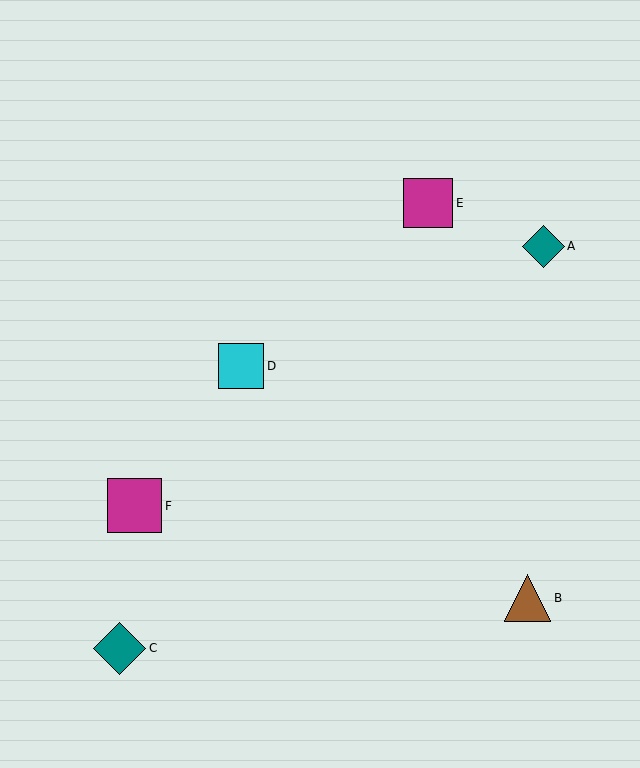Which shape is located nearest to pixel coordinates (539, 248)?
The teal diamond (labeled A) at (543, 246) is nearest to that location.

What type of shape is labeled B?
Shape B is a brown triangle.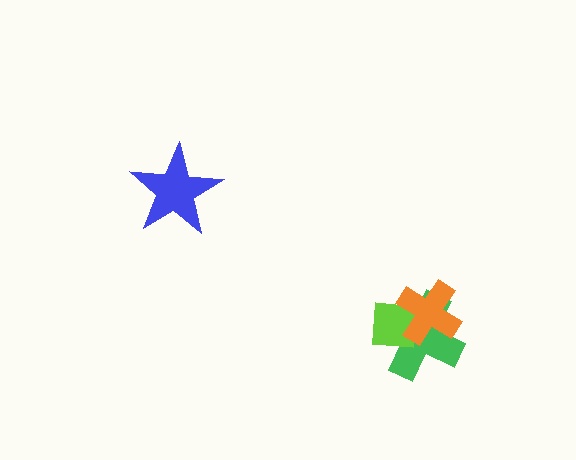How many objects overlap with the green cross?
2 objects overlap with the green cross.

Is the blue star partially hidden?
No, no other shape covers it.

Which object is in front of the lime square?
The orange cross is in front of the lime square.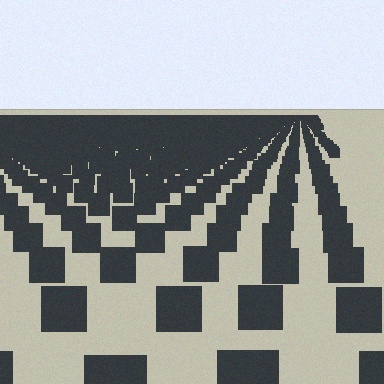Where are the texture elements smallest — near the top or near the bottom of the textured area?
Near the top.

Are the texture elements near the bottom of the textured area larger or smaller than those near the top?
Larger. Near the bottom, elements are closer to the viewer and appear at a bigger on-screen size.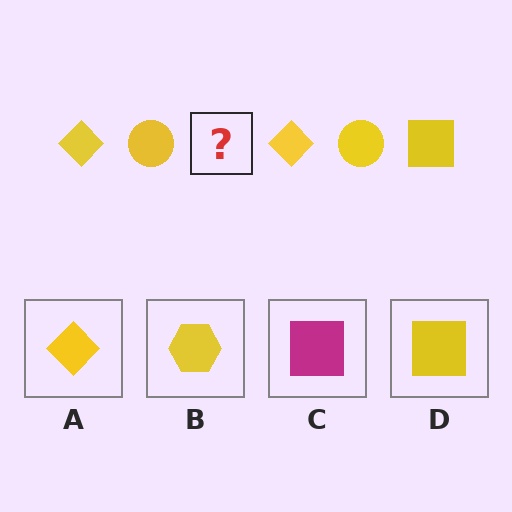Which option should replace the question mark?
Option D.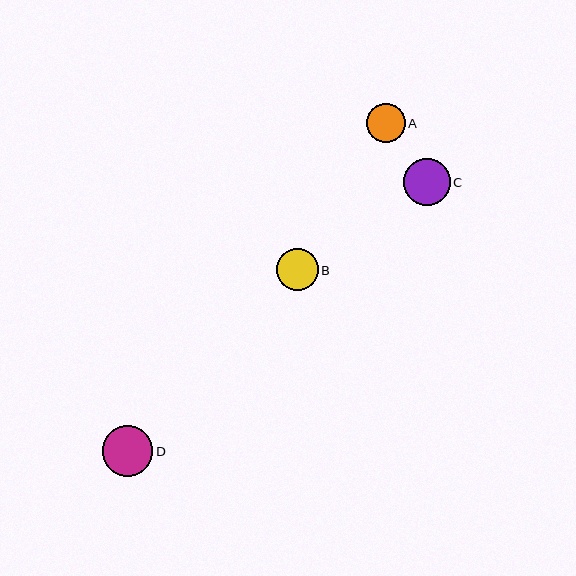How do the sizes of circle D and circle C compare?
Circle D and circle C are approximately the same size.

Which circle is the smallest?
Circle A is the smallest with a size of approximately 38 pixels.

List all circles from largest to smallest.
From largest to smallest: D, C, B, A.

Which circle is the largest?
Circle D is the largest with a size of approximately 50 pixels.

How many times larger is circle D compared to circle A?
Circle D is approximately 1.3 times the size of circle A.